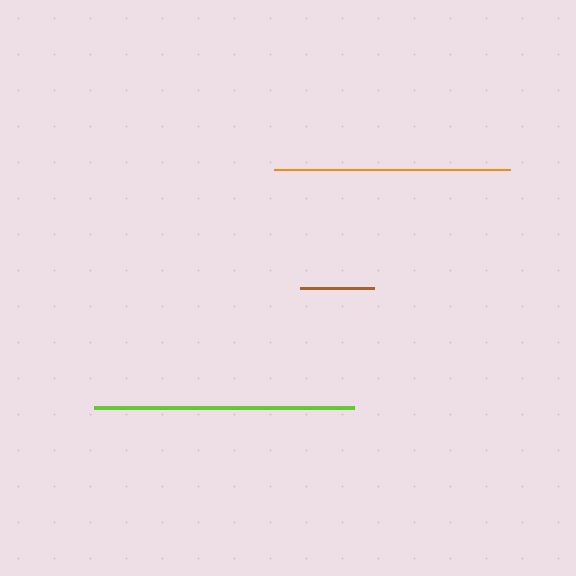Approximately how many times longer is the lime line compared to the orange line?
The lime line is approximately 1.1 times the length of the orange line.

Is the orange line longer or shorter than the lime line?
The lime line is longer than the orange line.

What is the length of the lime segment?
The lime segment is approximately 260 pixels long.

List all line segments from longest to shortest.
From longest to shortest: lime, orange, brown.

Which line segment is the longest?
The lime line is the longest at approximately 260 pixels.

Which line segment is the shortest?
The brown line is the shortest at approximately 74 pixels.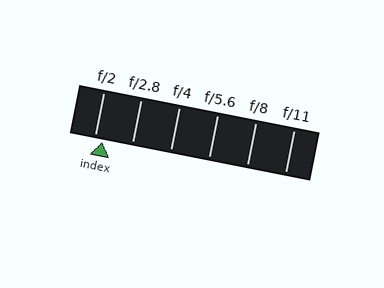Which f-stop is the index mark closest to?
The index mark is closest to f/2.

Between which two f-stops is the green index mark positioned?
The index mark is between f/2 and f/2.8.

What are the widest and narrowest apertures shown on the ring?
The widest aperture shown is f/2 and the narrowest is f/11.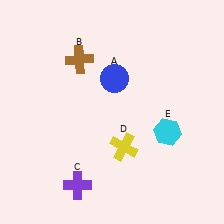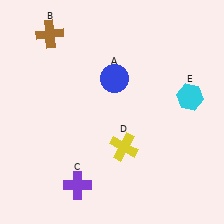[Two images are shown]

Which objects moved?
The objects that moved are: the brown cross (B), the cyan hexagon (E).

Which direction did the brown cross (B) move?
The brown cross (B) moved left.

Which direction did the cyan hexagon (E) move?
The cyan hexagon (E) moved up.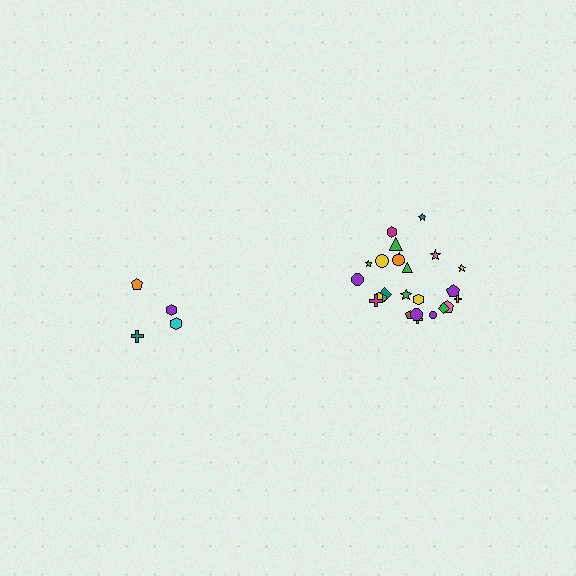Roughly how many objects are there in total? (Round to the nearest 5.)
Roughly 30 objects in total.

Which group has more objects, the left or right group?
The right group.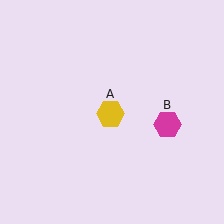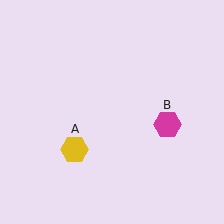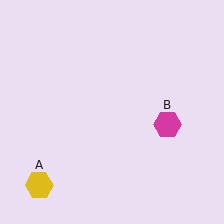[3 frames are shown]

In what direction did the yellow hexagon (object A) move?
The yellow hexagon (object A) moved down and to the left.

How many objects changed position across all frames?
1 object changed position: yellow hexagon (object A).